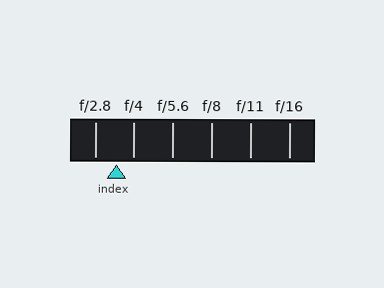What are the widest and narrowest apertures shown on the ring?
The widest aperture shown is f/2.8 and the narrowest is f/16.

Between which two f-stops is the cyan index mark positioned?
The index mark is between f/2.8 and f/4.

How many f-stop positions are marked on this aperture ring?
There are 6 f-stop positions marked.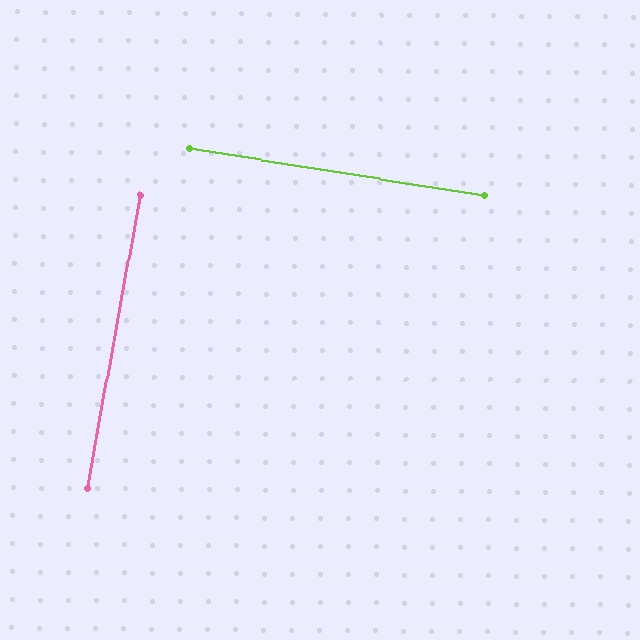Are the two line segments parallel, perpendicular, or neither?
Perpendicular — they meet at approximately 89°.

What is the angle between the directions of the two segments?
Approximately 89 degrees.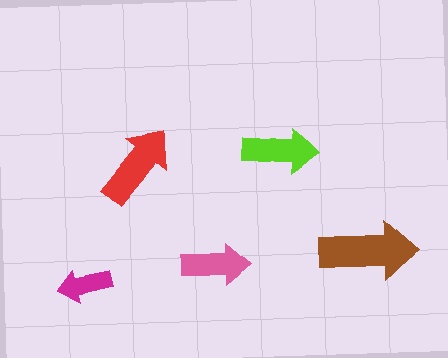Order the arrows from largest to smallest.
the brown one, the red one, the lime one, the pink one, the magenta one.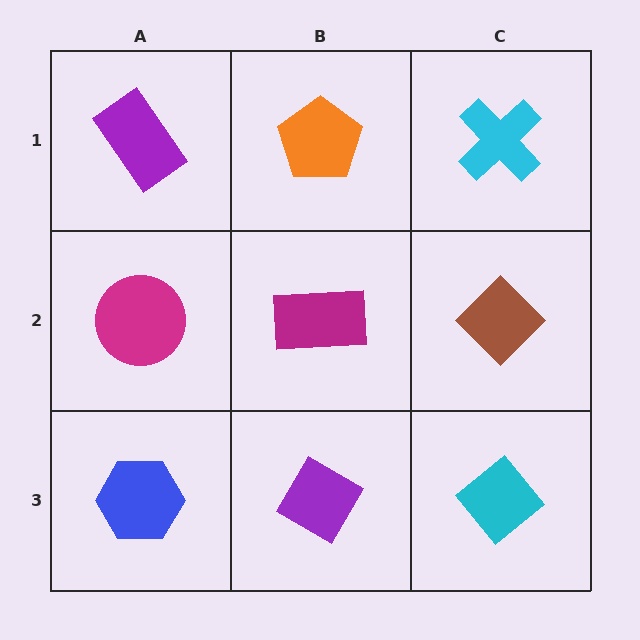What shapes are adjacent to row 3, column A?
A magenta circle (row 2, column A), a purple diamond (row 3, column B).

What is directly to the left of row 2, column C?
A magenta rectangle.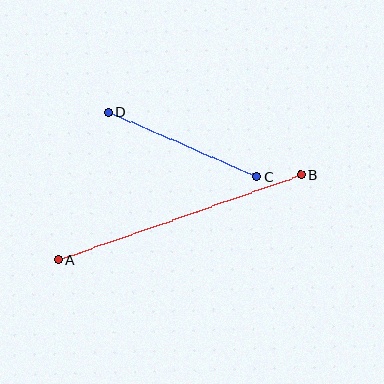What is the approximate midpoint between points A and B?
The midpoint is at approximately (179, 218) pixels.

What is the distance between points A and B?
The distance is approximately 258 pixels.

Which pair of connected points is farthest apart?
Points A and B are farthest apart.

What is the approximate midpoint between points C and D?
The midpoint is at approximately (182, 145) pixels.